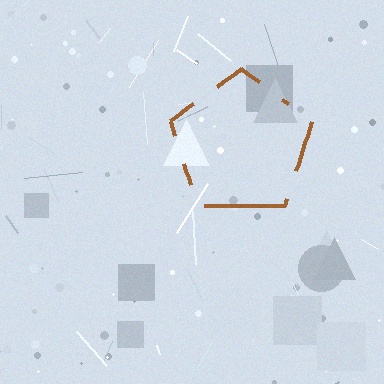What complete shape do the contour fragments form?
The contour fragments form a pentagon.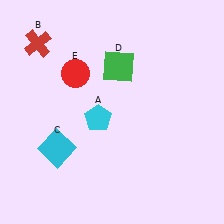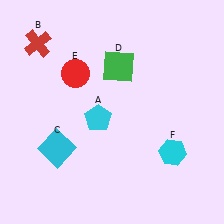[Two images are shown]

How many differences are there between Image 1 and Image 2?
There is 1 difference between the two images.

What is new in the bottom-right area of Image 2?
A cyan hexagon (F) was added in the bottom-right area of Image 2.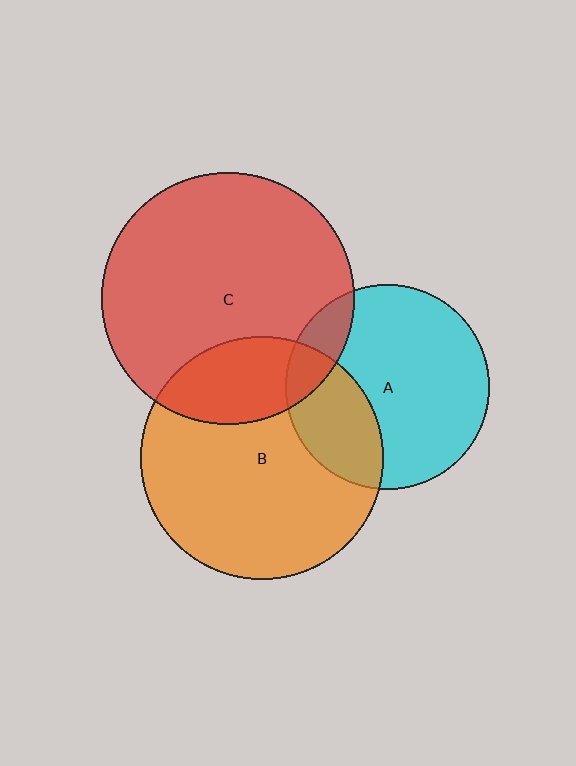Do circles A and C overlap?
Yes.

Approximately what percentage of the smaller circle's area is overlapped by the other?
Approximately 15%.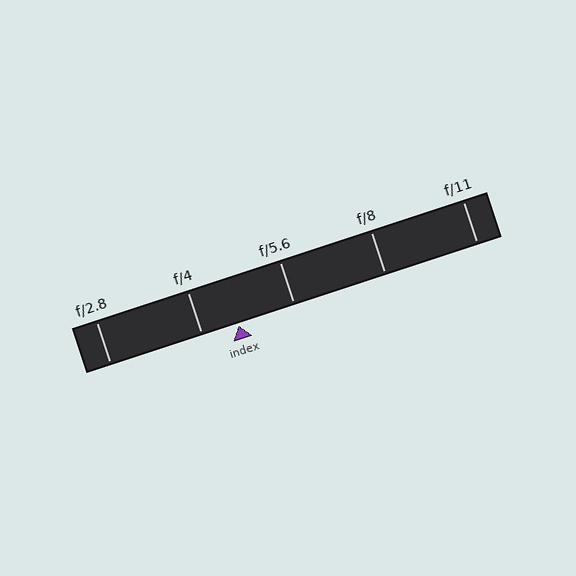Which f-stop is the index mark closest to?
The index mark is closest to f/4.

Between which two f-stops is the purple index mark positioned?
The index mark is between f/4 and f/5.6.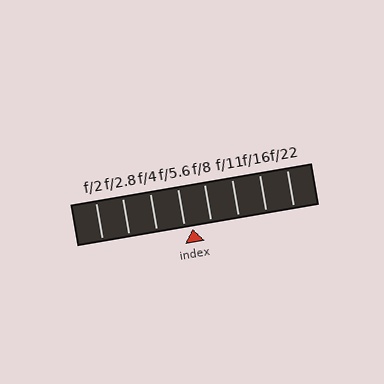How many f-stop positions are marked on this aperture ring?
There are 8 f-stop positions marked.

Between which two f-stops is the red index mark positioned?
The index mark is between f/5.6 and f/8.